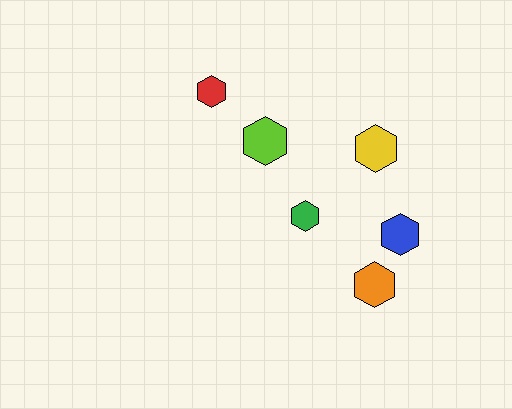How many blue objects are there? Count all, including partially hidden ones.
There is 1 blue object.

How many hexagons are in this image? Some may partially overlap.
There are 6 hexagons.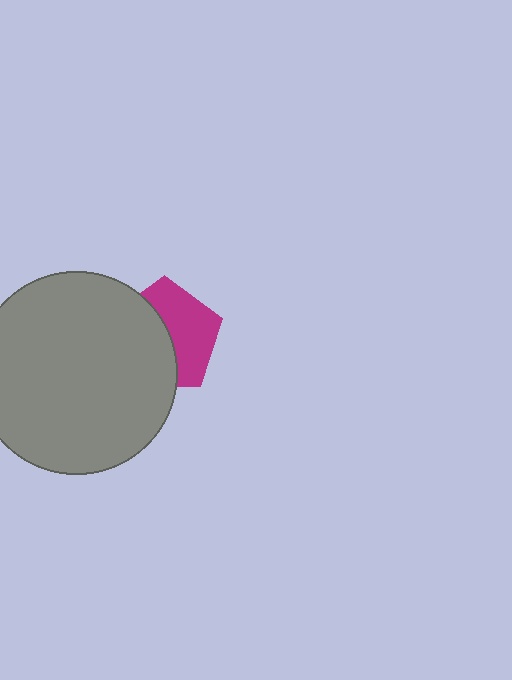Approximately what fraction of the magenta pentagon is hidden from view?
Roughly 51% of the magenta pentagon is hidden behind the gray circle.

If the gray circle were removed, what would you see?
You would see the complete magenta pentagon.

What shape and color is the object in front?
The object in front is a gray circle.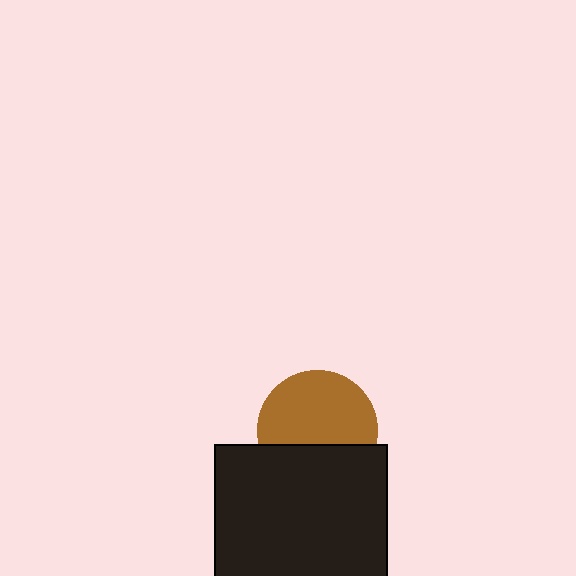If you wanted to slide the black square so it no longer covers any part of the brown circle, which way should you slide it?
Slide it down — that is the most direct way to separate the two shapes.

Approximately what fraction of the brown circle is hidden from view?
Roughly 36% of the brown circle is hidden behind the black square.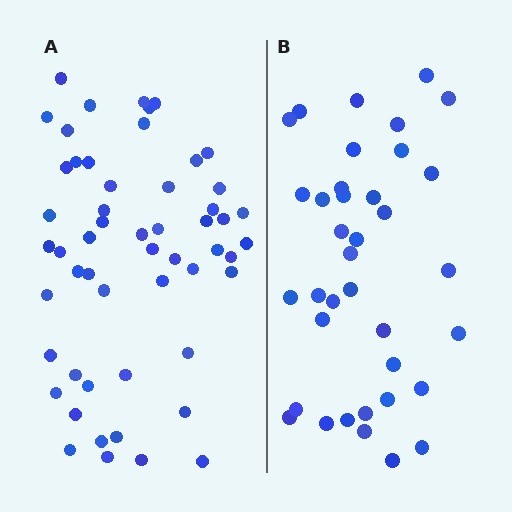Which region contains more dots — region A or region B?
Region A (the left region) has more dots.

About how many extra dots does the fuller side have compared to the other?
Region A has approximately 15 more dots than region B.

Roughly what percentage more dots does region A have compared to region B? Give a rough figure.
About 45% more.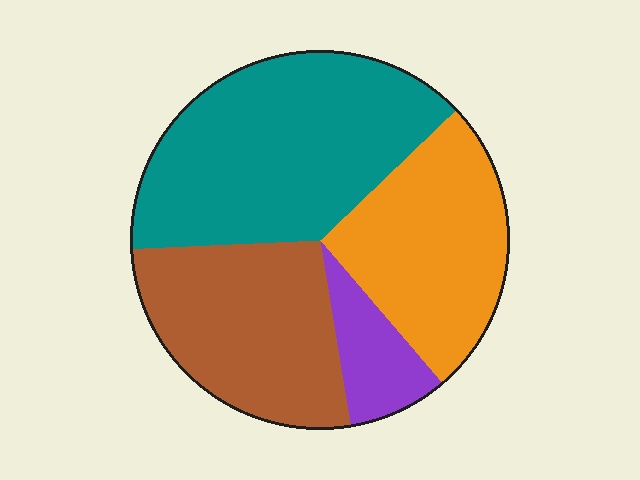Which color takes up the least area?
Purple, at roughly 10%.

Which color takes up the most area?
Teal, at roughly 40%.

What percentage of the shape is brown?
Brown takes up about one quarter (1/4) of the shape.